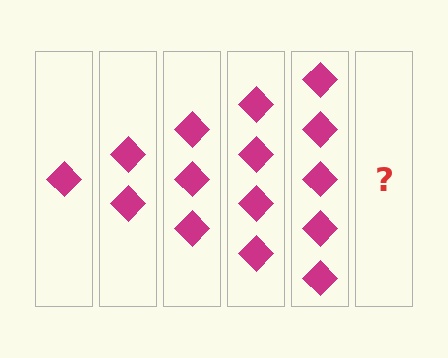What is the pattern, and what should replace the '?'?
The pattern is that each step adds one more diamond. The '?' should be 6 diamonds.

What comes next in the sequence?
The next element should be 6 diamonds.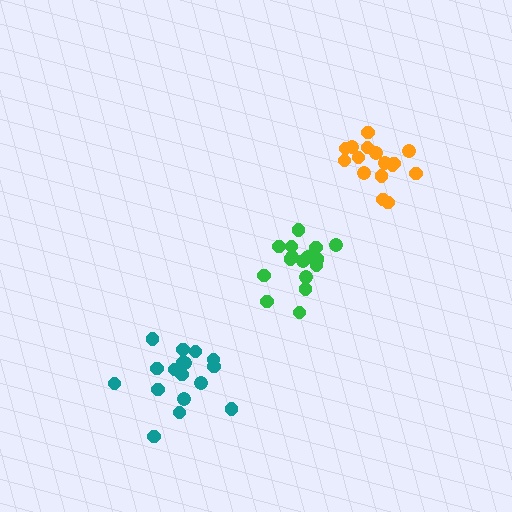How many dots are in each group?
Group 1: 17 dots, Group 2: 16 dots, Group 3: 16 dots (49 total).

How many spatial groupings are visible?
There are 3 spatial groupings.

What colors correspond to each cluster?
The clusters are colored: teal, green, orange.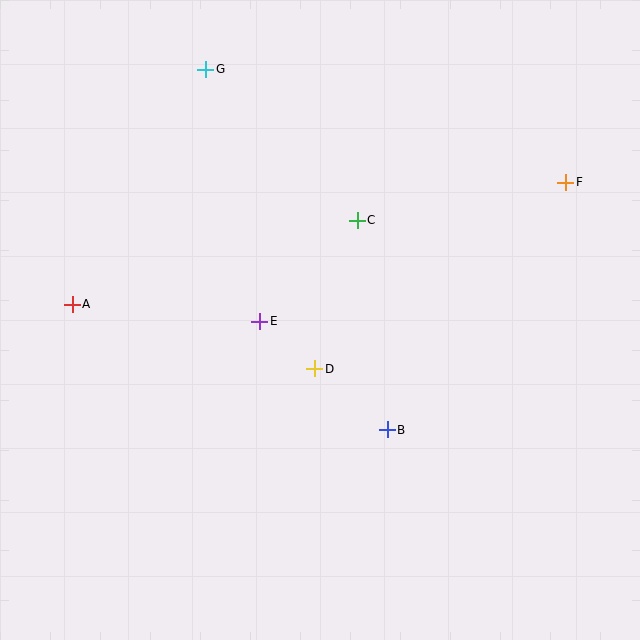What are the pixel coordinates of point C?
Point C is at (357, 220).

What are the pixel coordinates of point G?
Point G is at (206, 69).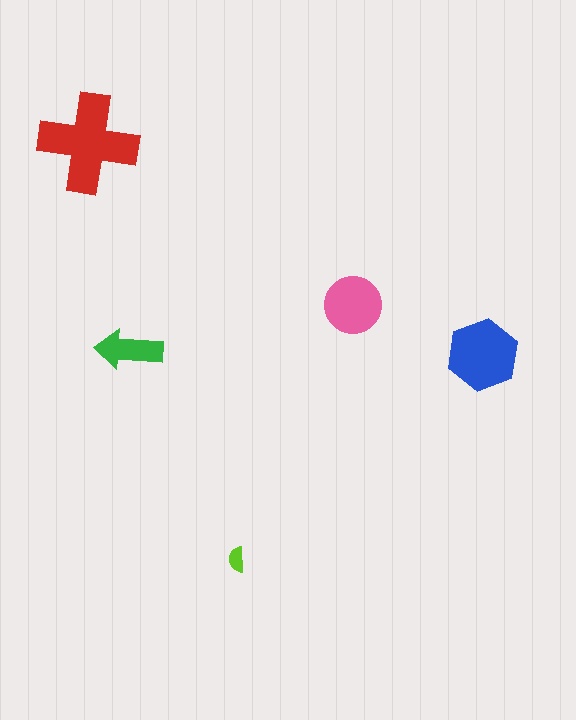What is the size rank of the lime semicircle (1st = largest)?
5th.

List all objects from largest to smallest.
The red cross, the blue hexagon, the pink circle, the green arrow, the lime semicircle.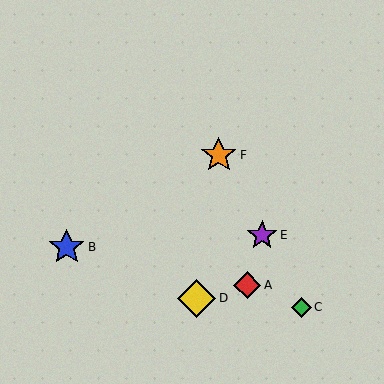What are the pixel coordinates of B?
Object B is at (67, 247).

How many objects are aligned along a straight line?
3 objects (C, E, F) are aligned along a straight line.